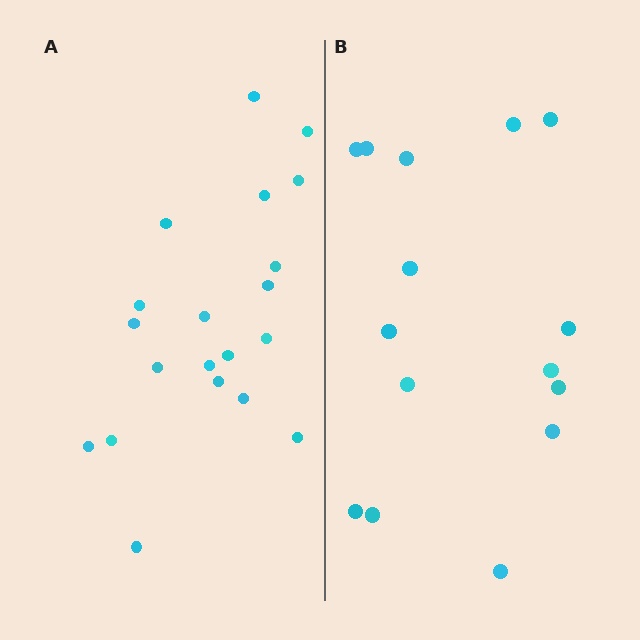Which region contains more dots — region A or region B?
Region A (the left region) has more dots.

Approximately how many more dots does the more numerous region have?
Region A has about 5 more dots than region B.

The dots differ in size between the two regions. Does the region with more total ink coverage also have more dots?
No. Region B has more total ink coverage because its dots are larger, but region A actually contains more individual dots. Total area can be misleading — the number of items is what matters here.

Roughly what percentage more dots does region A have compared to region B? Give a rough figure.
About 35% more.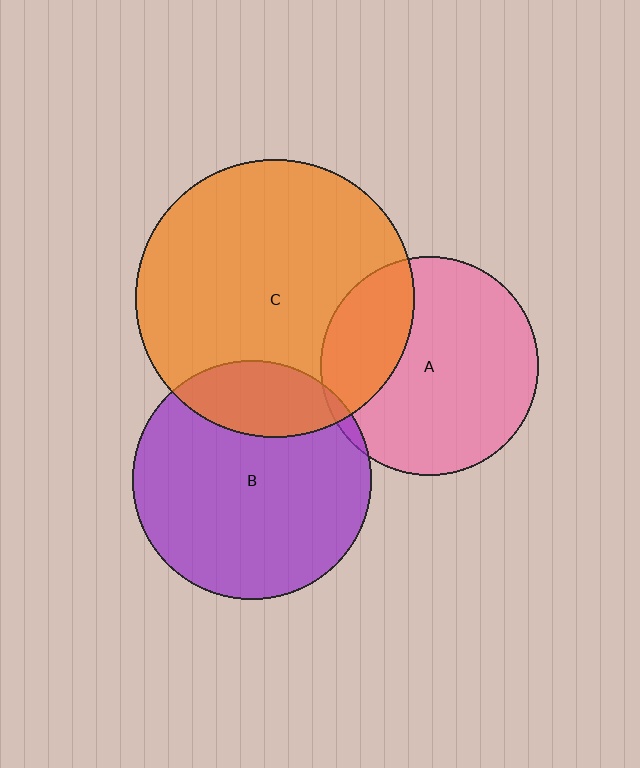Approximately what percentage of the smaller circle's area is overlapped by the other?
Approximately 5%.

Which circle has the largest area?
Circle C (orange).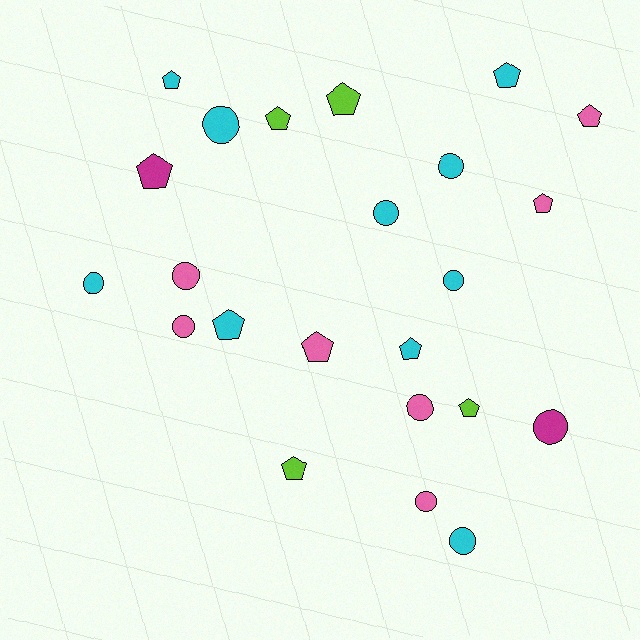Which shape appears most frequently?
Pentagon, with 12 objects.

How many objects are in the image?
There are 23 objects.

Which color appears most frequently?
Cyan, with 10 objects.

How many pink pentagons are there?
There are 3 pink pentagons.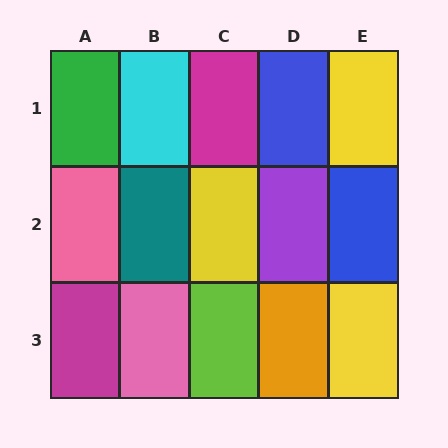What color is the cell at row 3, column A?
Magenta.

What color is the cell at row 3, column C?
Lime.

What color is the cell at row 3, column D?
Orange.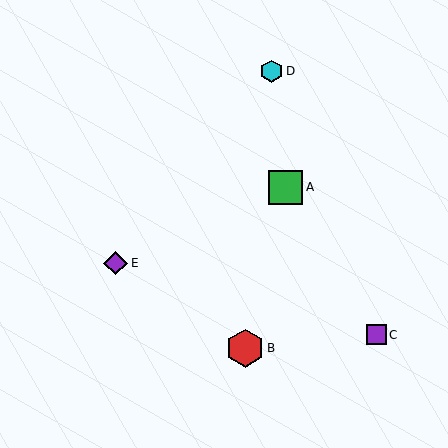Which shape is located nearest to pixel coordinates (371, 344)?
The purple square (labeled C) at (376, 335) is nearest to that location.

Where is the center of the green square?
The center of the green square is at (286, 187).